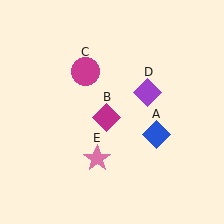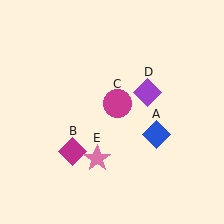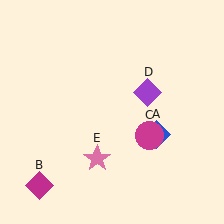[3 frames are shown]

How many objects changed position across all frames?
2 objects changed position: magenta diamond (object B), magenta circle (object C).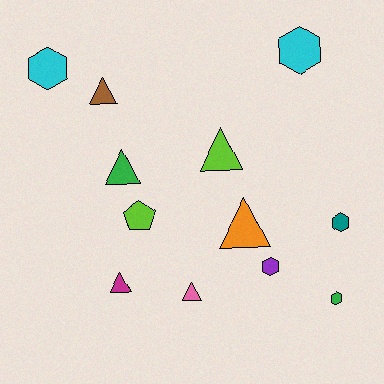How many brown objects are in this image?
There is 1 brown object.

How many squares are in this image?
There are no squares.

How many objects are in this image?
There are 12 objects.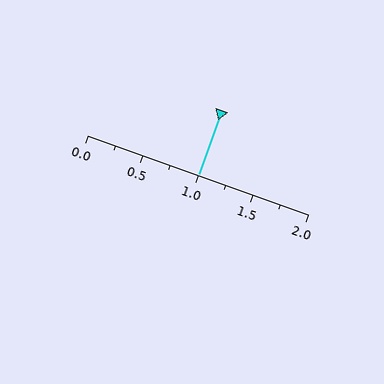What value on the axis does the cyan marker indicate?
The marker indicates approximately 1.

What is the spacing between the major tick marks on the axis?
The major ticks are spaced 0.5 apart.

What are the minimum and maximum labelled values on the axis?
The axis runs from 0.0 to 2.0.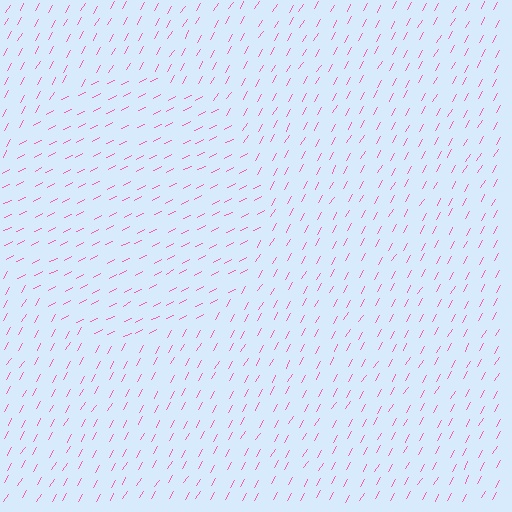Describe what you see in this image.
The image is filled with small pink line segments. A circle region in the image has lines oriented differently from the surrounding lines, creating a visible texture boundary.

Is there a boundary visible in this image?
Yes, there is a texture boundary formed by a change in line orientation.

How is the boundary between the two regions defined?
The boundary is defined purely by a change in line orientation (approximately 32 degrees difference). All lines are the same color and thickness.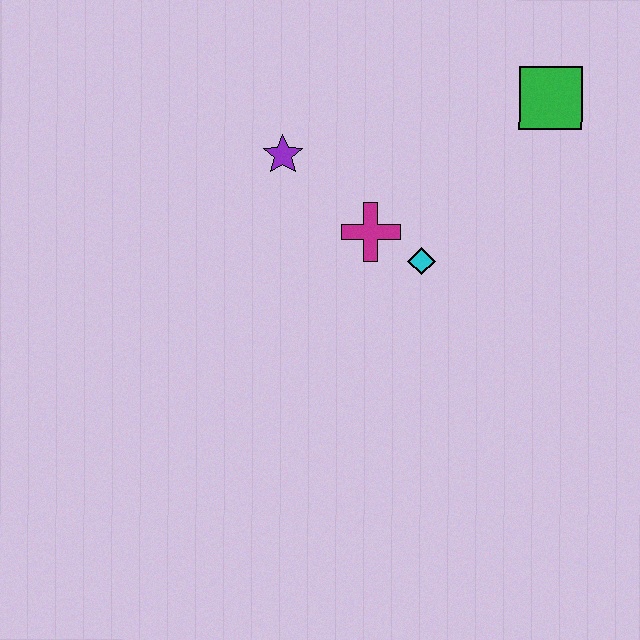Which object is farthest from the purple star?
The green square is farthest from the purple star.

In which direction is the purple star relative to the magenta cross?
The purple star is to the left of the magenta cross.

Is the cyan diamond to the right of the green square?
No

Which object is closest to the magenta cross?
The cyan diamond is closest to the magenta cross.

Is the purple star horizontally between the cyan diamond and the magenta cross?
No